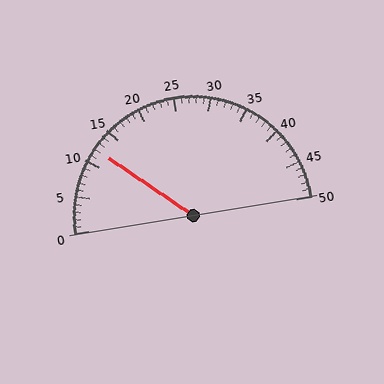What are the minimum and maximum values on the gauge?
The gauge ranges from 0 to 50.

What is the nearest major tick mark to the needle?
The nearest major tick mark is 10.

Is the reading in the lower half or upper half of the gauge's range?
The reading is in the lower half of the range (0 to 50).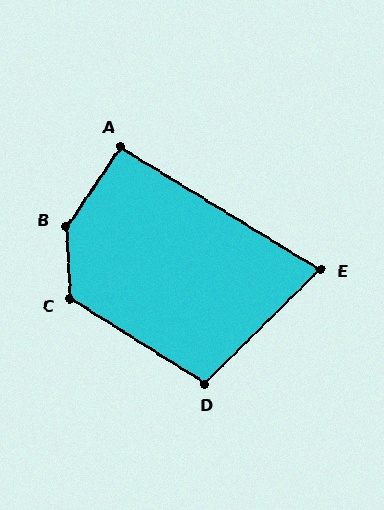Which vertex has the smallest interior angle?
E, at approximately 76 degrees.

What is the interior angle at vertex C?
Approximately 126 degrees (obtuse).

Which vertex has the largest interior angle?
B, at approximately 142 degrees.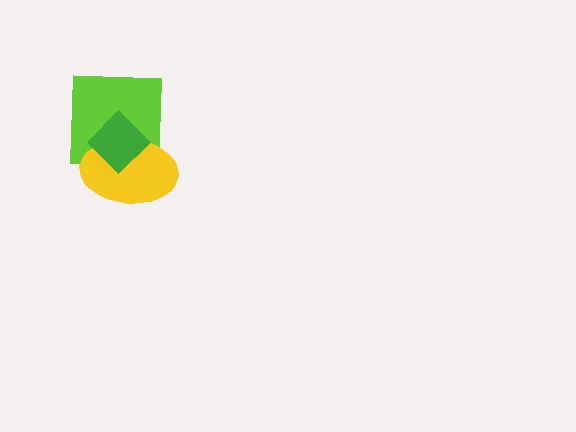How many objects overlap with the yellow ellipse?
2 objects overlap with the yellow ellipse.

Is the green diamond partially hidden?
No, no other shape covers it.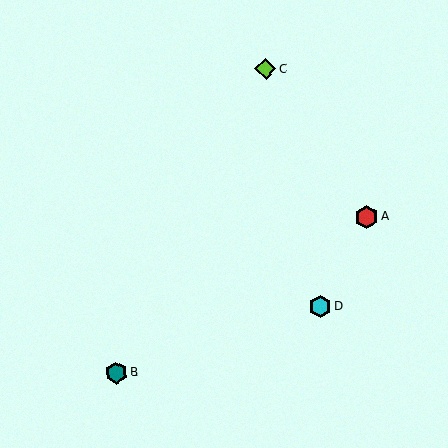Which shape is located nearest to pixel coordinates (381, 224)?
The red hexagon (labeled A) at (367, 217) is nearest to that location.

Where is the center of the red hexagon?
The center of the red hexagon is at (367, 217).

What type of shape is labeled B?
Shape B is a teal hexagon.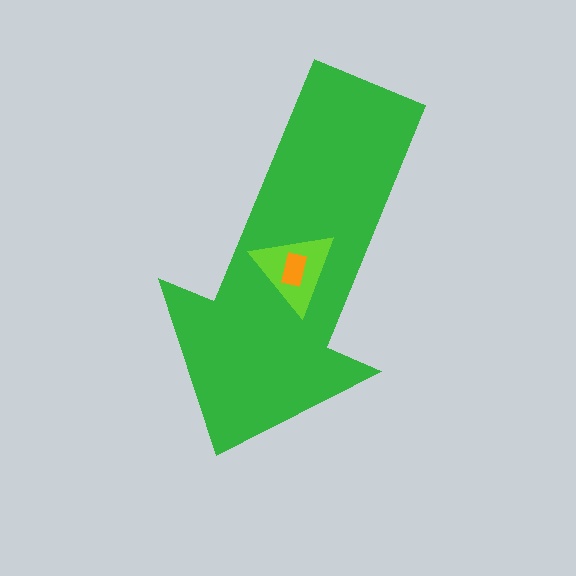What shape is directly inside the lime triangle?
The orange rectangle.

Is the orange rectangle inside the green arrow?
Yes.